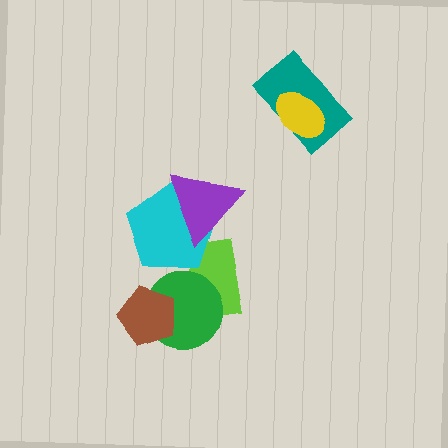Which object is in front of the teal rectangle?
The yellow ellipse is in front of the teal rectangle.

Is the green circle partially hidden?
Yes, it is partially covered by another shape.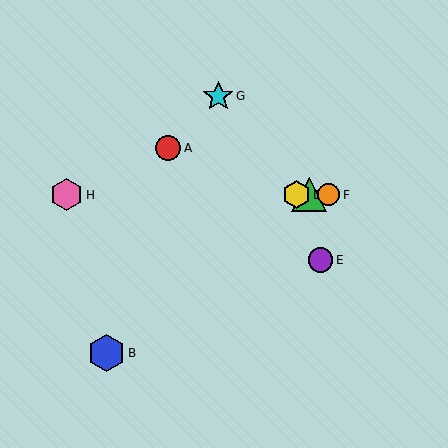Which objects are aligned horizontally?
Objects C, D, F, H are aligned horizontally.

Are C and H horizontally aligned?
Yes, both are at y≈195.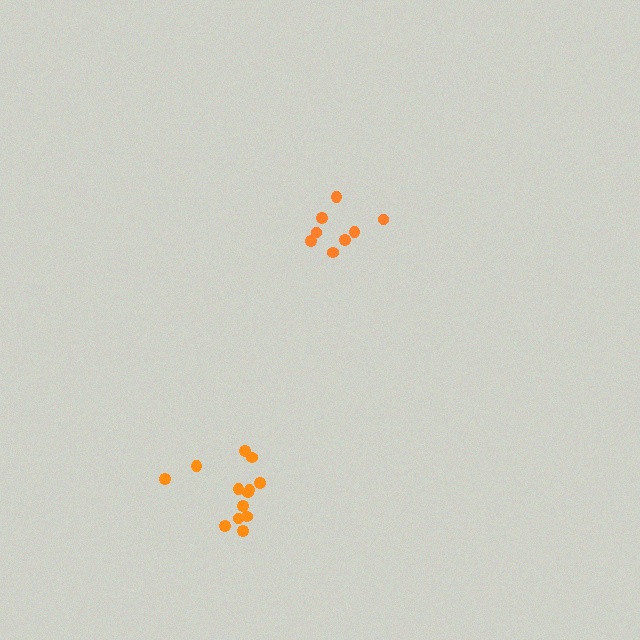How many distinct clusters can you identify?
There are 2 distinct clusters.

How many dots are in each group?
Group 1: 13 dots, Group 2: 8 dots (21 total).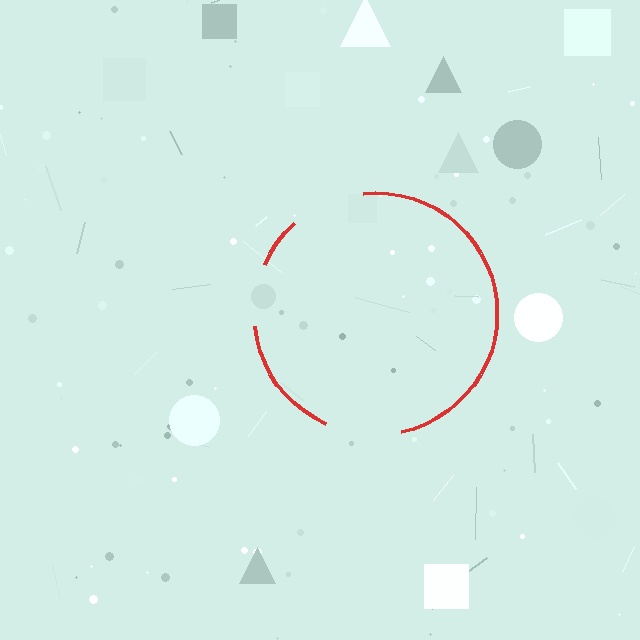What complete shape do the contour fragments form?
The contour fragments form a circle.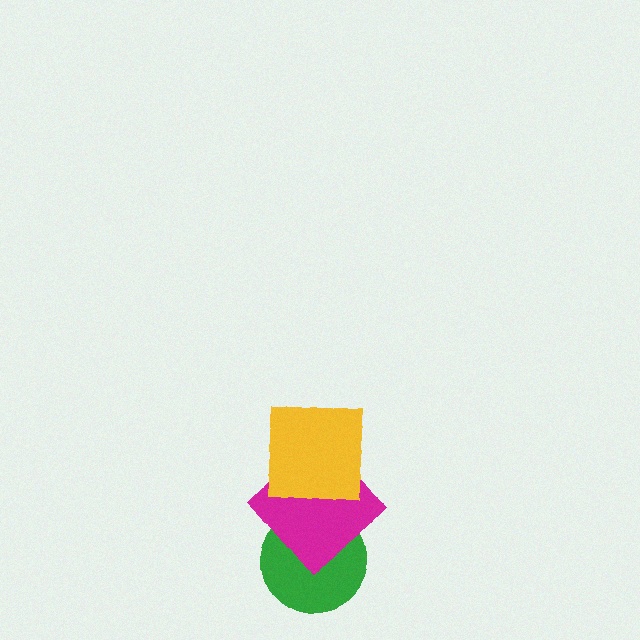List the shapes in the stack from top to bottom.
From top to bottom: the yellow square, the magenta diamond, the green circle.